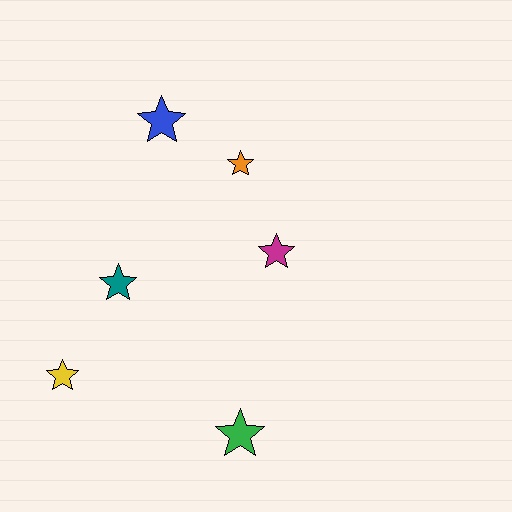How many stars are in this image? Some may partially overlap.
There are 6 stars.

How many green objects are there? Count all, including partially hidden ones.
There is 1 green object.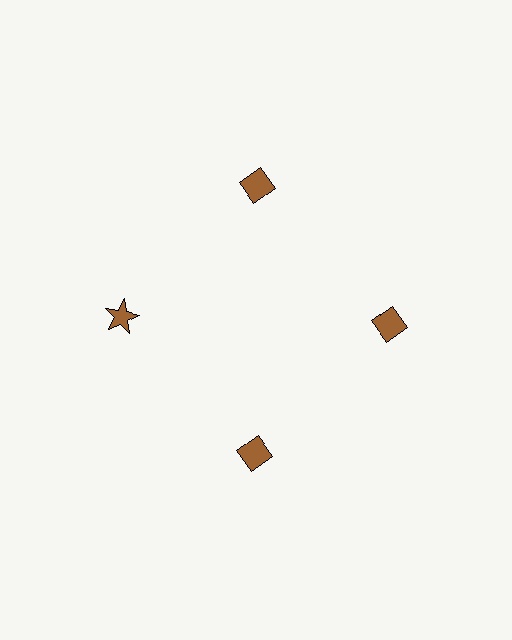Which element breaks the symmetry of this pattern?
The brown star at roughly the 9 o'clock position breaks the symmetry. All other shapes are brown diamonds.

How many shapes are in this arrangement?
There are 4 shapes arranged in a ring pattern.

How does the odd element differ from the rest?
It has a different shape: star instead of diamond.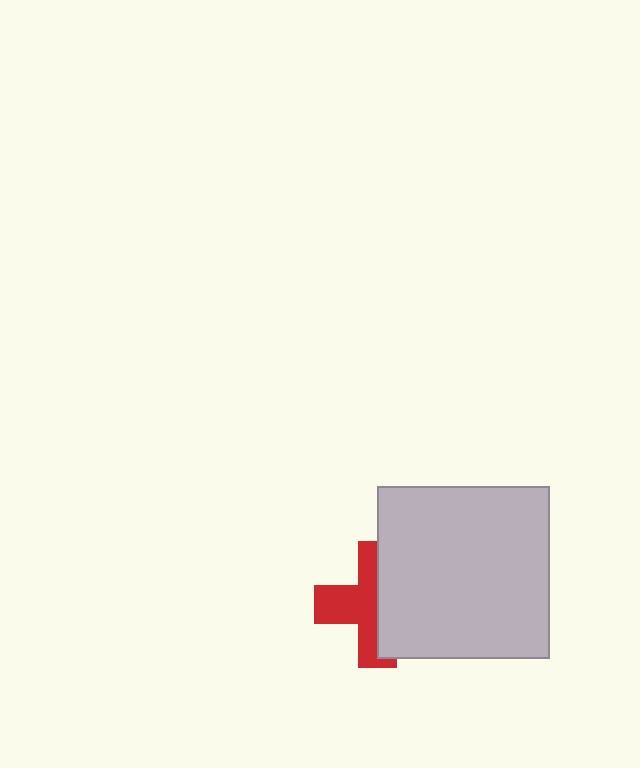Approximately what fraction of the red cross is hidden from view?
Roughly 48% of the red cross is hidden behind the light gray square.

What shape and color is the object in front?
The object in front is a light gray square.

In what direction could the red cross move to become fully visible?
The red cross could move left. That would shift it out from behind the light gray square entirely.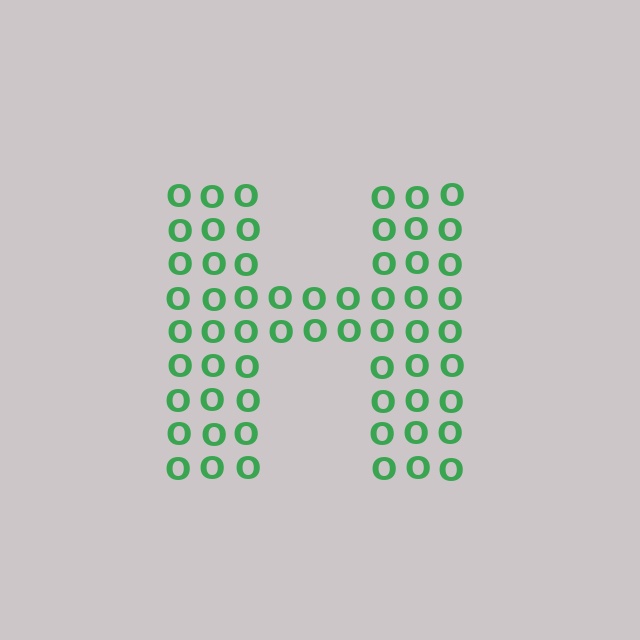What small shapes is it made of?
It is made of small letter O's.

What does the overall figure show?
The overall figure shows the letter H.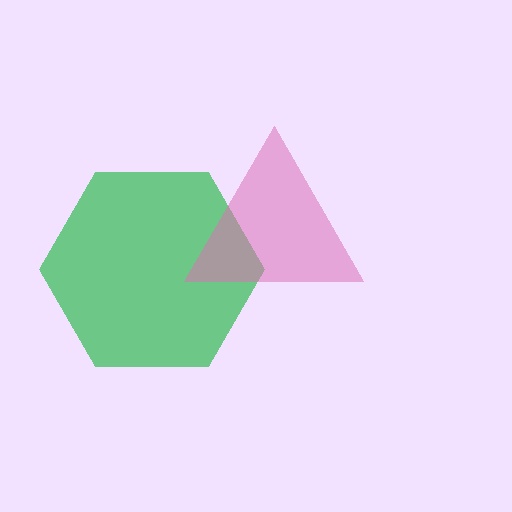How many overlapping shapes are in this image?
There are 2 overlapping shapes in the image.